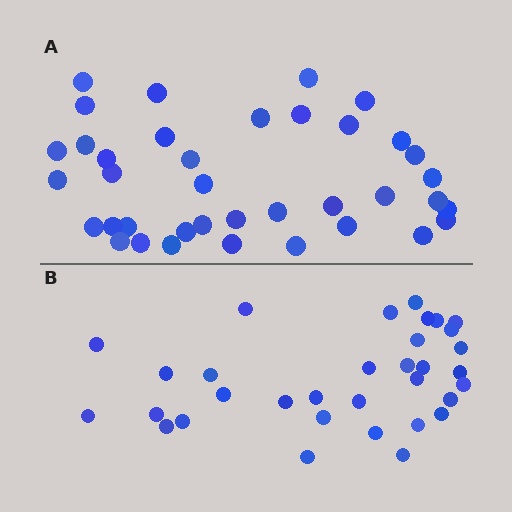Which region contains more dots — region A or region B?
Region A (the top region) has more dots.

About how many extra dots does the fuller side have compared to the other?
Region A has about 5 more dots than region B.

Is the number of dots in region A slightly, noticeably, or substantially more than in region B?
Region A has only slightly more — the two regions are fairly close. The ratio is roughly 1.2 to 1.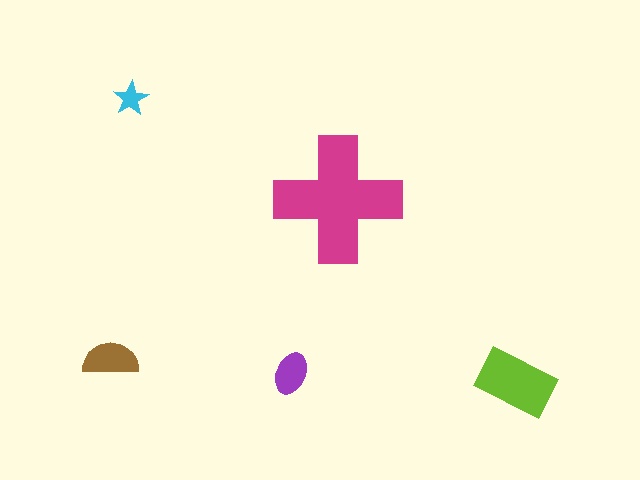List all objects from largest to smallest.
The magenta cross, the lime rectangle, the brown semicircle, the purple ellipse, the cyan star.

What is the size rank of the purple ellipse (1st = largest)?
4th.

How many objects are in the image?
There are 5 objects in the image.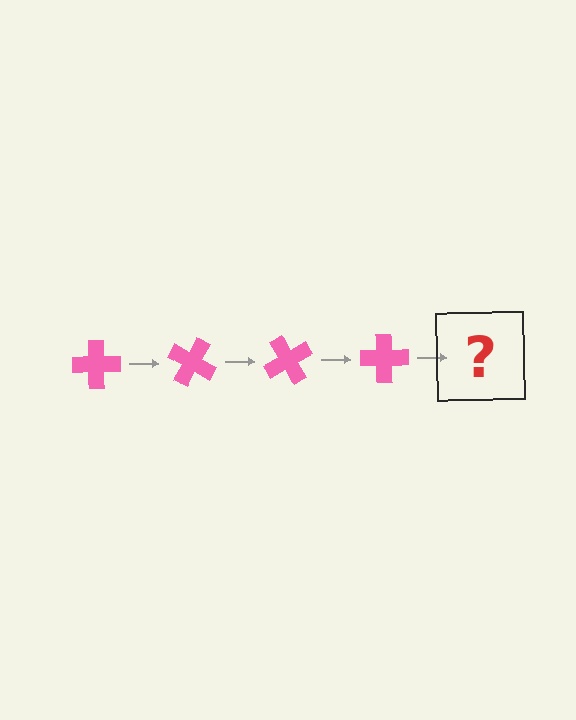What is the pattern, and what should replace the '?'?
The pattern is that the cross rotates 30 degrees each step. The '?' should be a pink cross rotated 120 degrees.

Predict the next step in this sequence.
The next step is a pink cross rotated 120 degrees.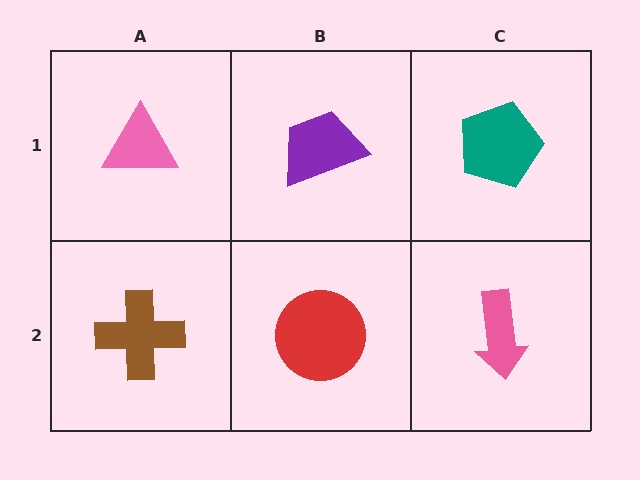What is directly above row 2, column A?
A pink triangle.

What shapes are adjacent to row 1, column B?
A red circle (row 2, column B), a pink triangle (row 1, column A), a teal pentagon (row 1, column C).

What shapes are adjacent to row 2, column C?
A teal pentagon (row 1, column C), a red circle (row 2, column B).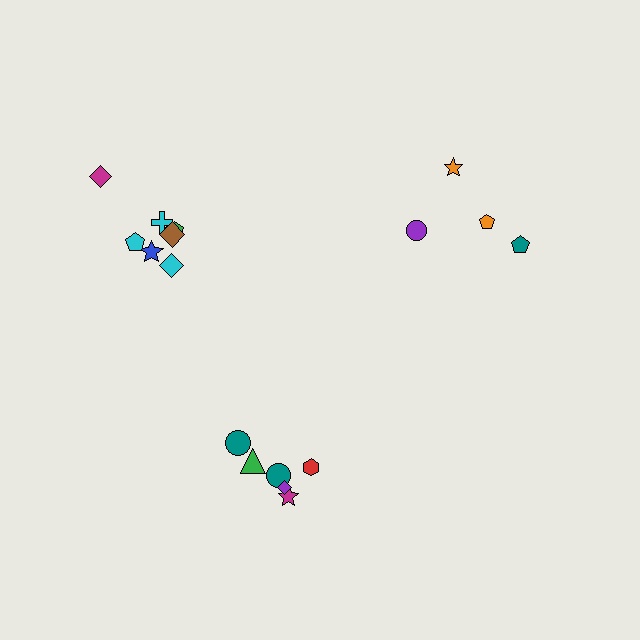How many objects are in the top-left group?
There are 7 objects.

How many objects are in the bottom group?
There are 6 objects.